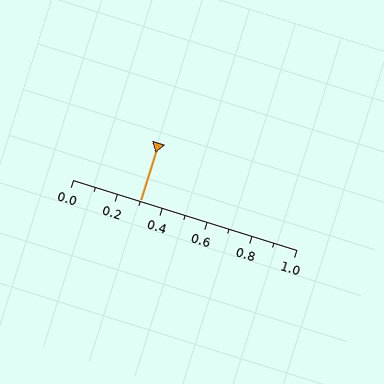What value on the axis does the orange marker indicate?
The marker indicates approximately 0.3.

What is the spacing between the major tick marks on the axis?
The major ticks are spaced 0.2 apart.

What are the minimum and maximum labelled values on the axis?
The axis runs from 0.0 to 1.0.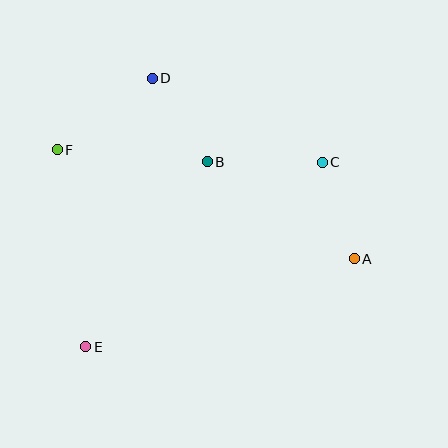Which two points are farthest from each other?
Points A and F are farthest from each other.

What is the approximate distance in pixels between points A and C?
The distance between A and C is approximately 102 pixels.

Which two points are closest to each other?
Points B and D are closest to each other.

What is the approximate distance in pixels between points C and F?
The distance between C and F is approximately 265 pixels.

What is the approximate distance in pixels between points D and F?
The distance between D and F is approximately 119 pixels.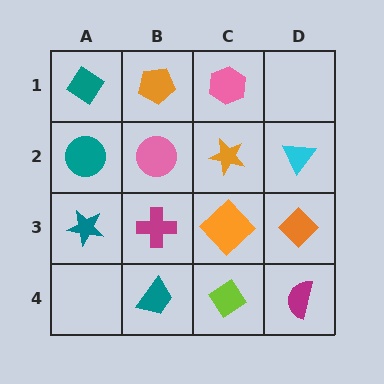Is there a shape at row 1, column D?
No, that cell is empty.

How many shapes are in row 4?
3 shapes.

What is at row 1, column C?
A pink hexagon.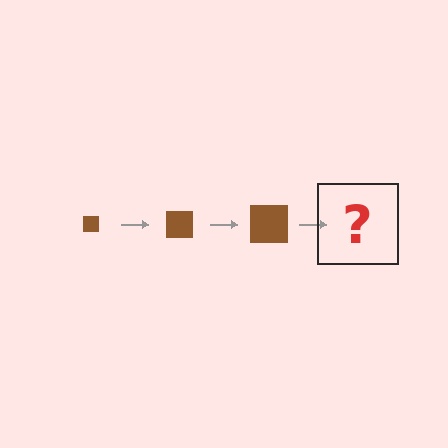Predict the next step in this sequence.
The next step is a brown square, larger than the previous one.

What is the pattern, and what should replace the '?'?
The pattern is that the square gets progressively larger each step. The '?' should be a brown square, larger than the previous one.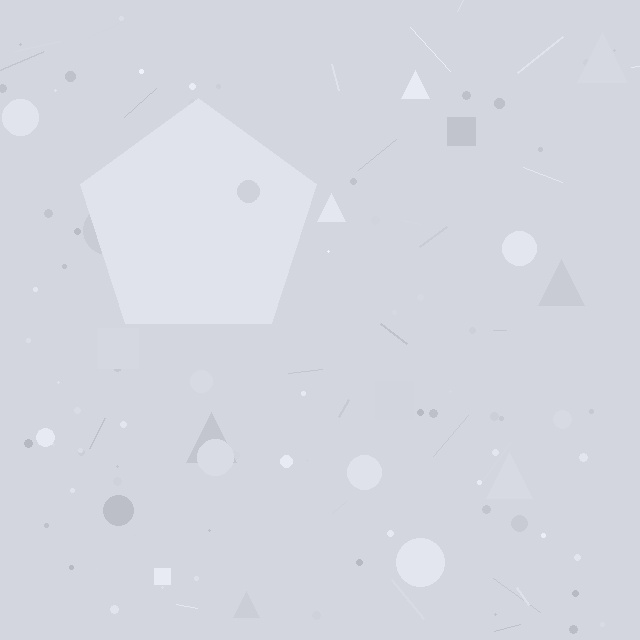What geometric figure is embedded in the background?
A pentagon is embedded in the background.